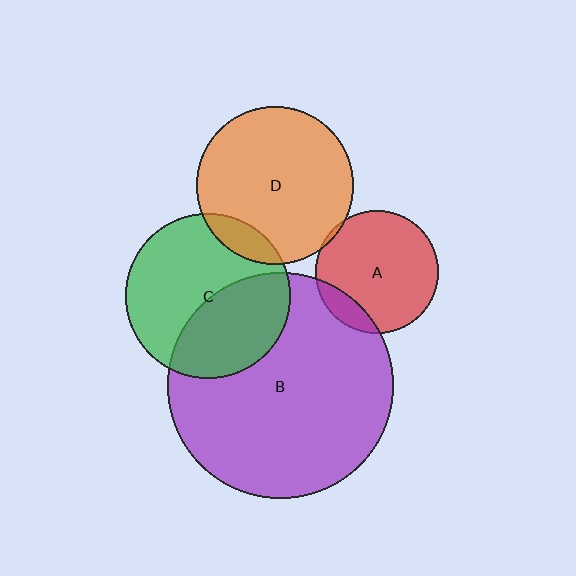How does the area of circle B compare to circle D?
Approximately 2.1 times.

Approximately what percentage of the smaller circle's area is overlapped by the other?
Approximately 10%.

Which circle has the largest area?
Circle B (purple).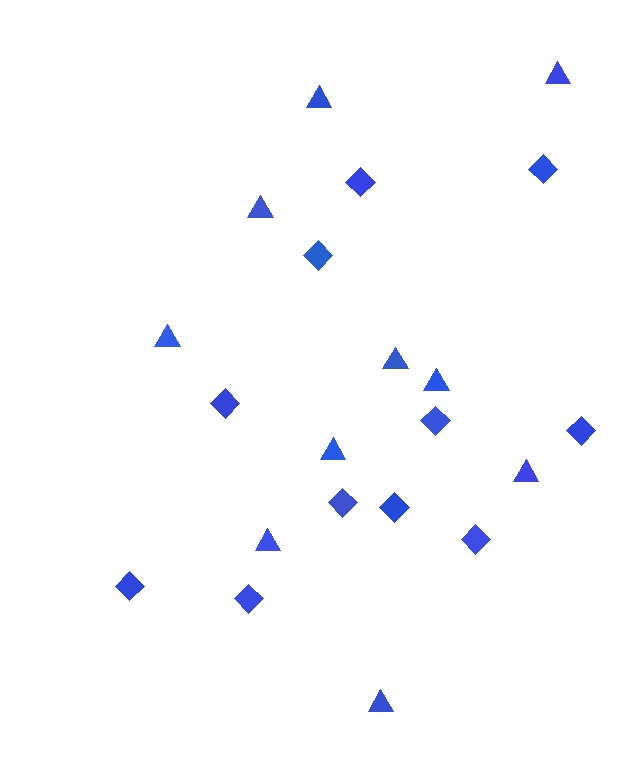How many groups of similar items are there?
There are 2 groups: one group of triangles (10) and one group of diamonds (11).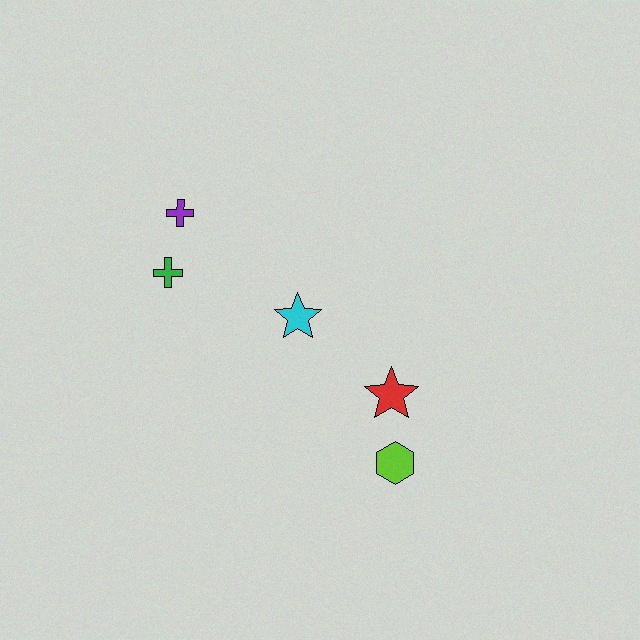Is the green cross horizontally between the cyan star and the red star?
No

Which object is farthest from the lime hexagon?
The purple cross is farthest from the lime hexagon.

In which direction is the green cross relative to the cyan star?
The green cross is to the left of the cyan star.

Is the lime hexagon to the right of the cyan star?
Yes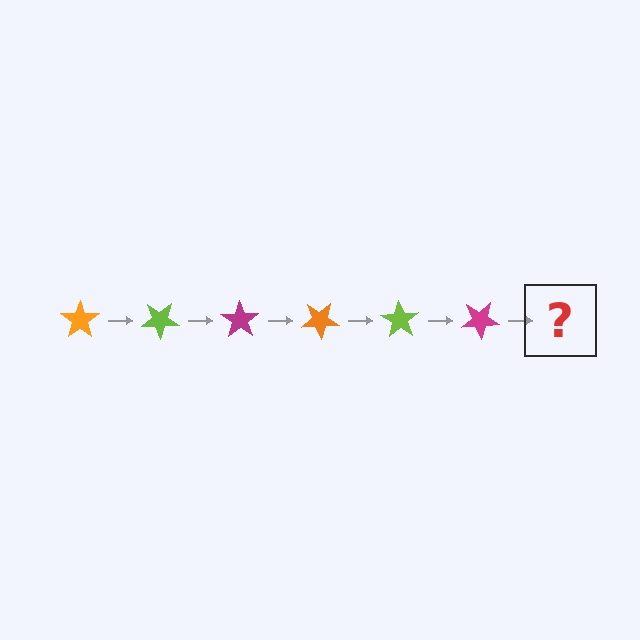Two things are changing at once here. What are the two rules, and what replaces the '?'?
The two rules are that it rotates 35 degrees each step and the color cycles through orange, lime, and magenta. The '?' should be an orange star, rotated 210 degrees from the start.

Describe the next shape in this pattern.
It should be an orange star, rotated 210 degrees from the start.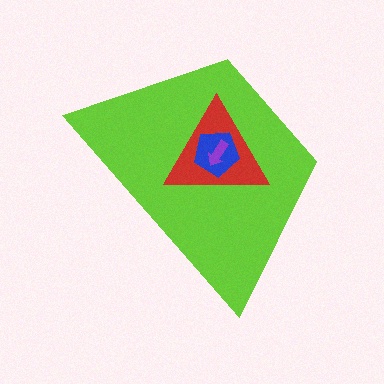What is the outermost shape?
The lime trapezoid.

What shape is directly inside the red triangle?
The blue pentagon.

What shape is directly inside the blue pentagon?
The purple arrow.